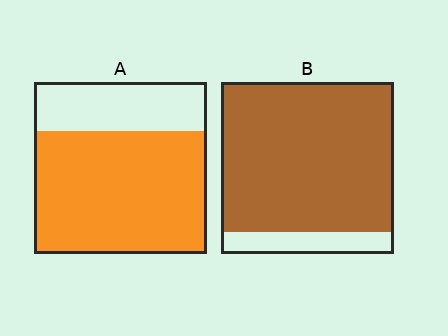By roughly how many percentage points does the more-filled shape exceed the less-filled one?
By roughly 15 percentage points (B over A).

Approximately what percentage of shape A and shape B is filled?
A is approximately 70% and B is approximately 85%.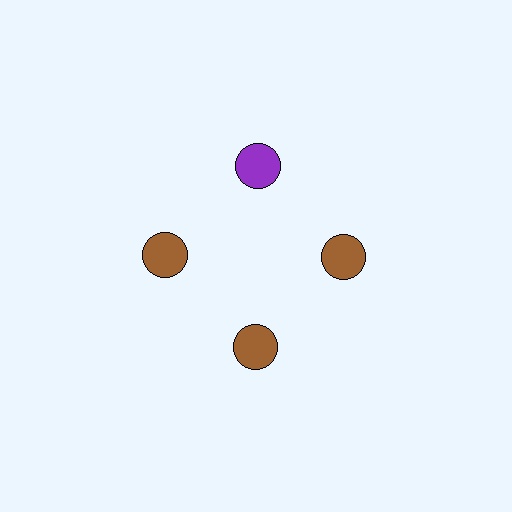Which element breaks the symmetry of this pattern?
The purple circle at roughly the 12 o'clock position breaks the symmetry. All other shapes are brown circles.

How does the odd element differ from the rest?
It has a different color: purple instead of brown.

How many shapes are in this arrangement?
There are 4 shapes arranged in a ring pattern.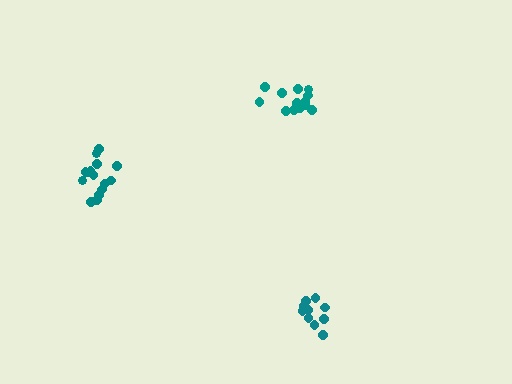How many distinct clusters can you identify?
There are 3 distinct clusters.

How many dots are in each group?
Group 1: 10 dots, Group 2: 15 dots, Group 3: 15 dots (40 total).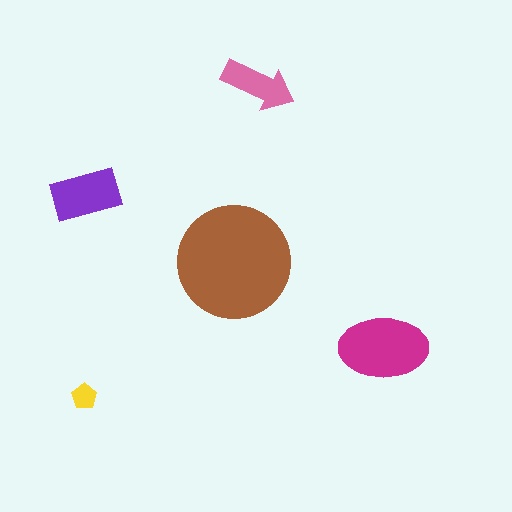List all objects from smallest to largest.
The yellow pentagon, the pink arrow, the purple rectangle, the magenta ellipse, the brown circle.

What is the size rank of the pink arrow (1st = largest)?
4th.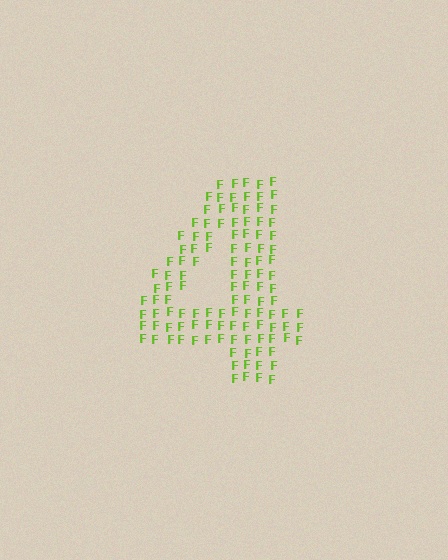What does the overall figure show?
The overall figure shows the digit 4.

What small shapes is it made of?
It is made of small letter F's.